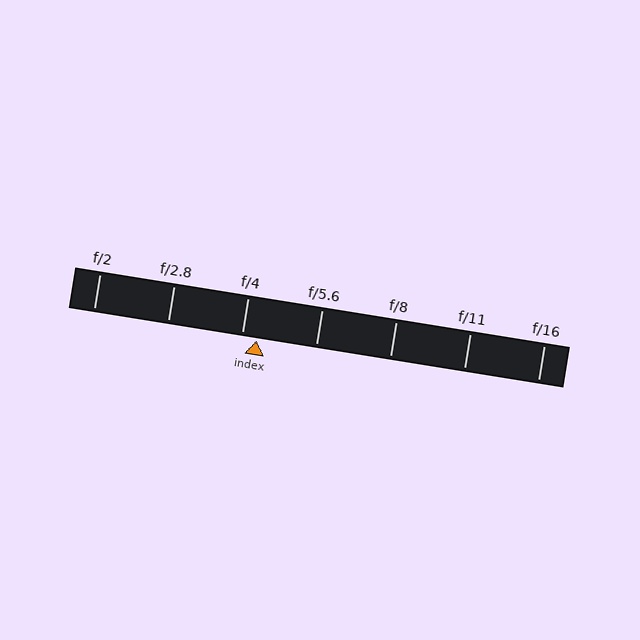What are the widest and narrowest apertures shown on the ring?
The widest aperture shown is f/2 and the narrowest is f/16.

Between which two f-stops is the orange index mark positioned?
The index mark is between f/4 and f/5.6.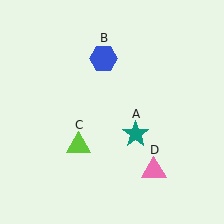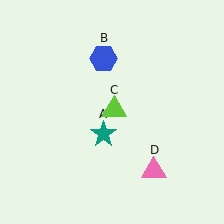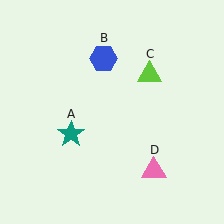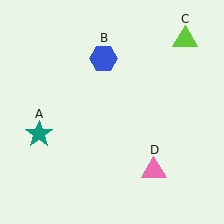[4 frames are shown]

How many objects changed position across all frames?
2 objects changed position: teal star (object A), lime triangle (object C).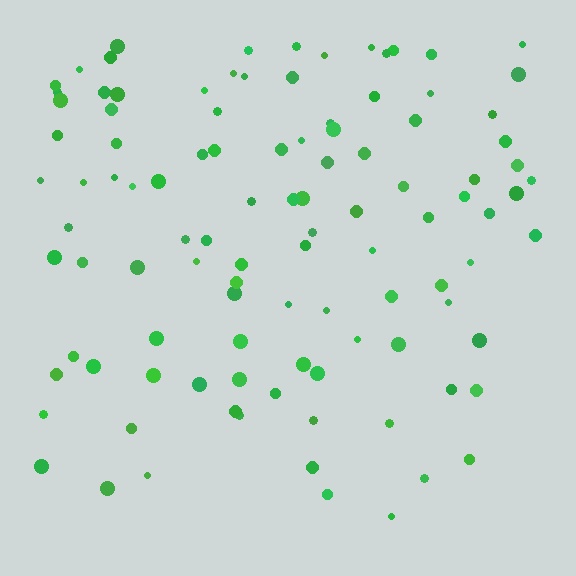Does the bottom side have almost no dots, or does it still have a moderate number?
Still a moderate number, just noticeably fewer than the top.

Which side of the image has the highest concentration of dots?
The top.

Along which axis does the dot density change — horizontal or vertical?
Vertical.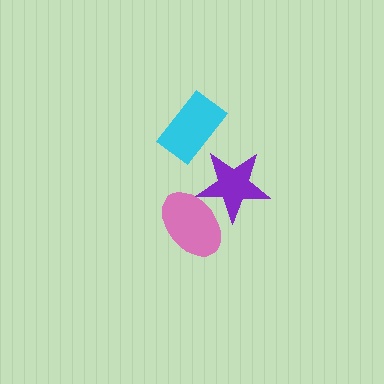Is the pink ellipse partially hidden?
Yes, it is partially covered by another shape.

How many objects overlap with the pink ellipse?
1 object overlaps with the pink ellipse.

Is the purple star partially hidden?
No, no other shape covers it.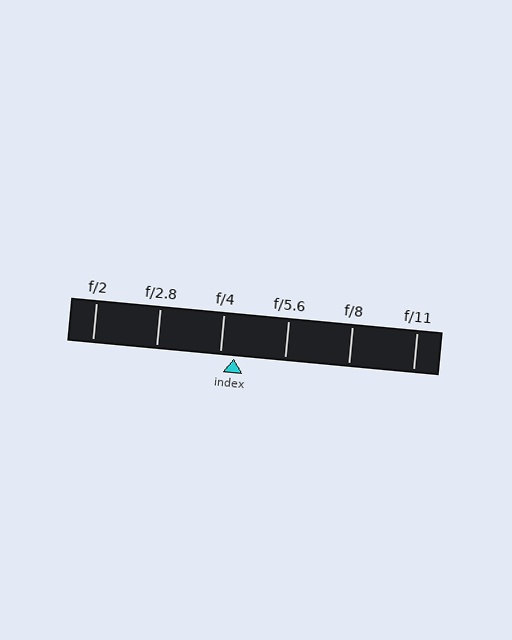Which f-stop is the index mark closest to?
The index mark is closest to f/4.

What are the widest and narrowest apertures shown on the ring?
The widest aperture shown is f/2 and the narrowest is f/11.